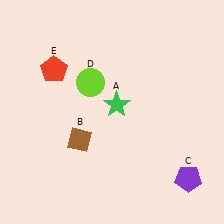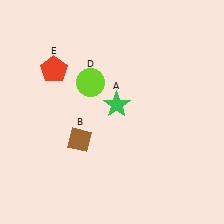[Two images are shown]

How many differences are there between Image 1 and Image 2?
There is 1 difference between the two images.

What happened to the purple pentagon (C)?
The purple pentagon (C) was removed in Image 2. It was in the bottom-right area of Image 1.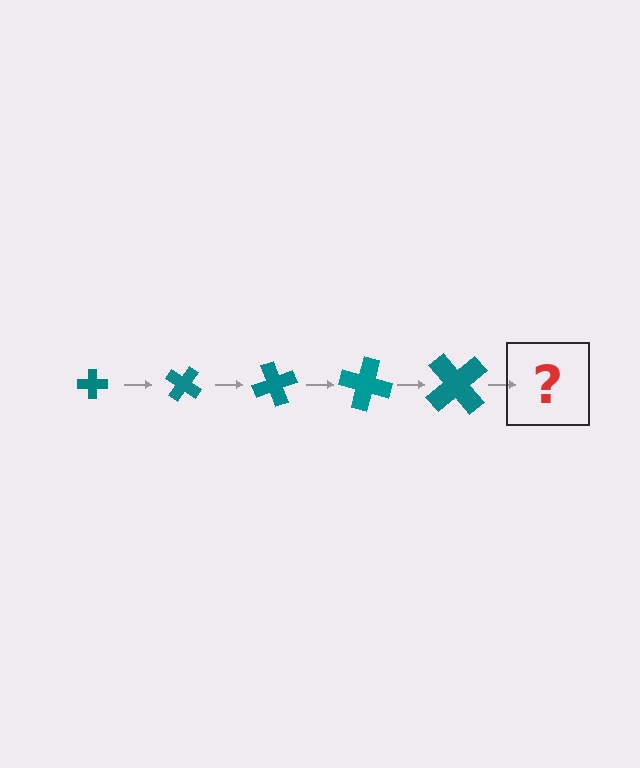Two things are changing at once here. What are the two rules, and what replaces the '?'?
The two rules are that the cross grows larger each step and it rotates 35 degrees each step. The '?' should be a cross, larger than the previous one and rotated 175 degrees from the start.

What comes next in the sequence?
The next element should be a cross, larger than the previous one and rotated 175 degrees from the start.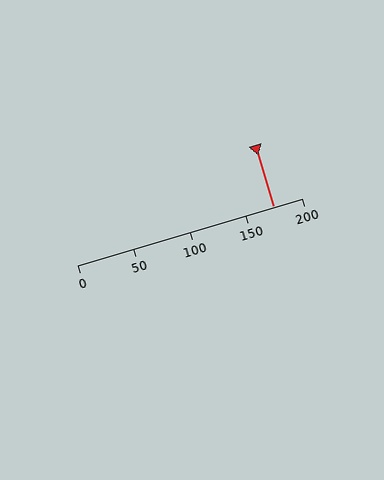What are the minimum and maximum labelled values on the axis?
The axis runs from 0 to 200.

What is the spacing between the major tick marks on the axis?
The major ticks are spaced 50 apart.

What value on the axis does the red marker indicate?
The marker indicates approximately 175.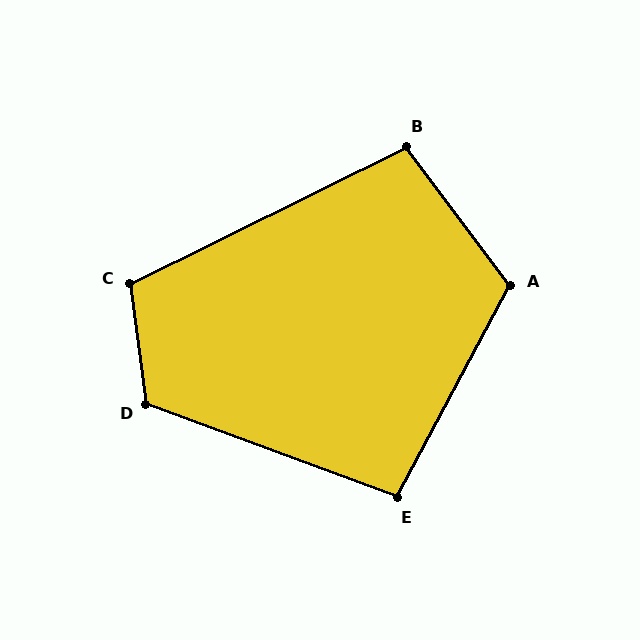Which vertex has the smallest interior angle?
E, at approximately 98 degrees.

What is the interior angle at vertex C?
Approximately 109 degrees (obtuse).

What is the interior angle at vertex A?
Approximately 115 degrees (obtuse).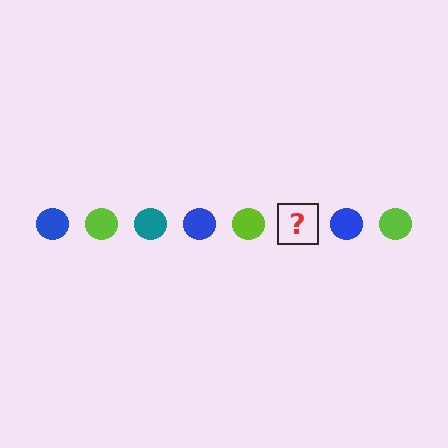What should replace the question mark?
The question mark should be replaced with a teal circle.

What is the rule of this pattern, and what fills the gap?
The rule is that the pattern cycles through blue, lime, teal circles. The gap should be filled with a teal circle.